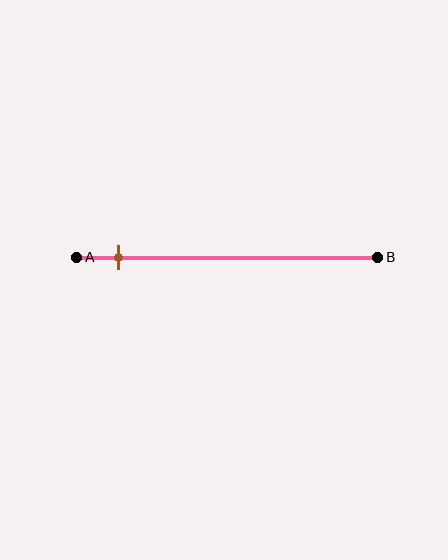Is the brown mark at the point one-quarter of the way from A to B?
No, the mark is at about 15% from A, not at the 25% one-quarter point.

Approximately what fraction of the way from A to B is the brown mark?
The brown mark is approximately 15% of the way from A to B.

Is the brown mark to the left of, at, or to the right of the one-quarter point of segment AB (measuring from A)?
The brown mark is to the left of the one-quarter point of segment AB.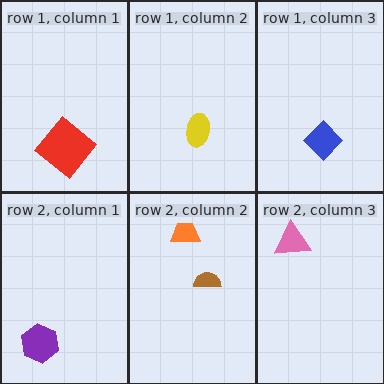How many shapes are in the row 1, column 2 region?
1.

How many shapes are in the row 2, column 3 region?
1.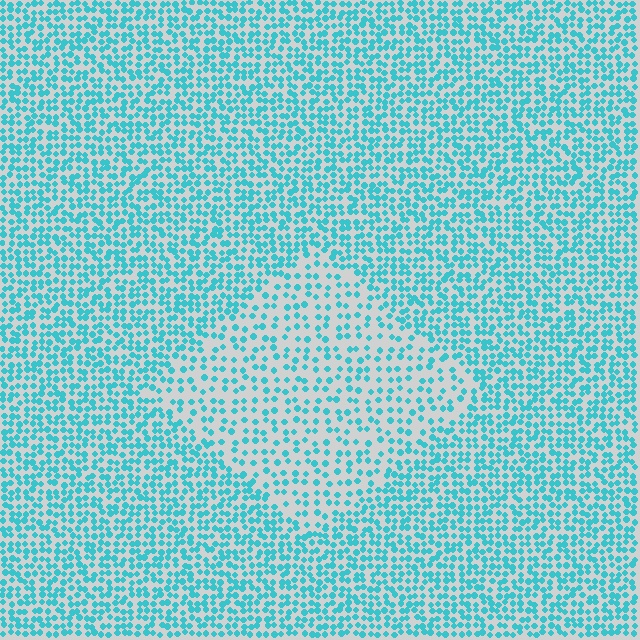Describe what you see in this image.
The image contains small cyan elements arranged at two different densities. A diamond-shaped region is visible where the elements are less densely packed than the surrounding area.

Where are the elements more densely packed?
The elements are more densely packed outside the diamond boundary.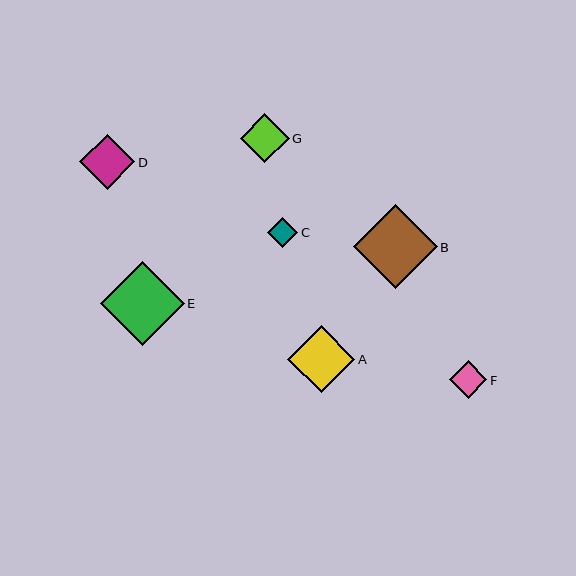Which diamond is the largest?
Diamond B is the largest with a size of approximately 84 pixels.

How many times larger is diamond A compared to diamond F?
Diamond A is approximately 1.8 times the size of diamond F.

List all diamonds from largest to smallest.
From largest to smallest: B, E, A, D, G, F, C.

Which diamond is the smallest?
Diamond C is the smallest with a size of approximately 30 pixels.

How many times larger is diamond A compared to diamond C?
Diamond A is approximately 2.3 times the size of diamond C.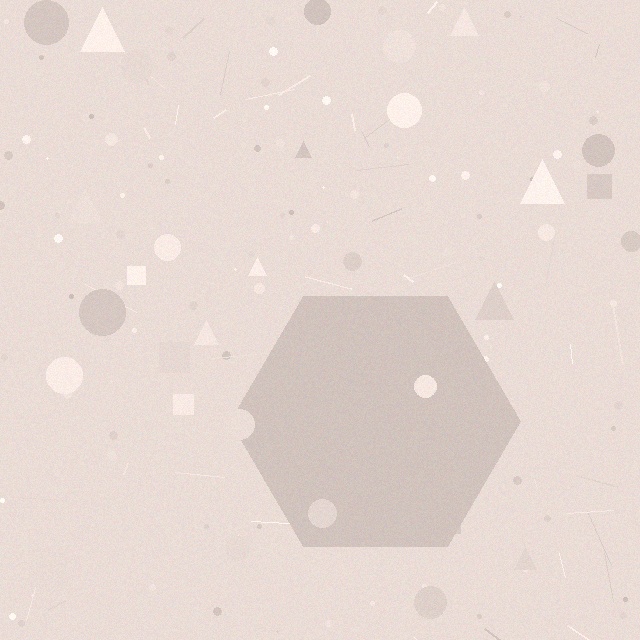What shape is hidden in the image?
A hexagon is hidden in the image.